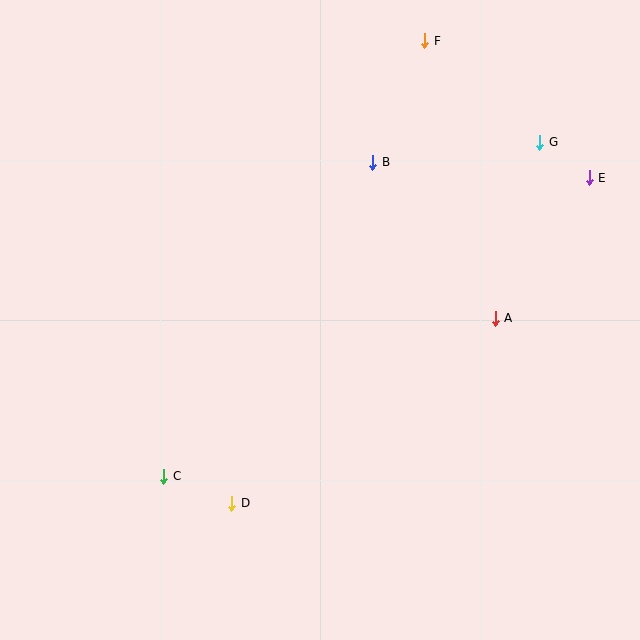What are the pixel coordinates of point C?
Point C is at (164, 476).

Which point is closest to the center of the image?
Point B at (373, 162) is closest to the center.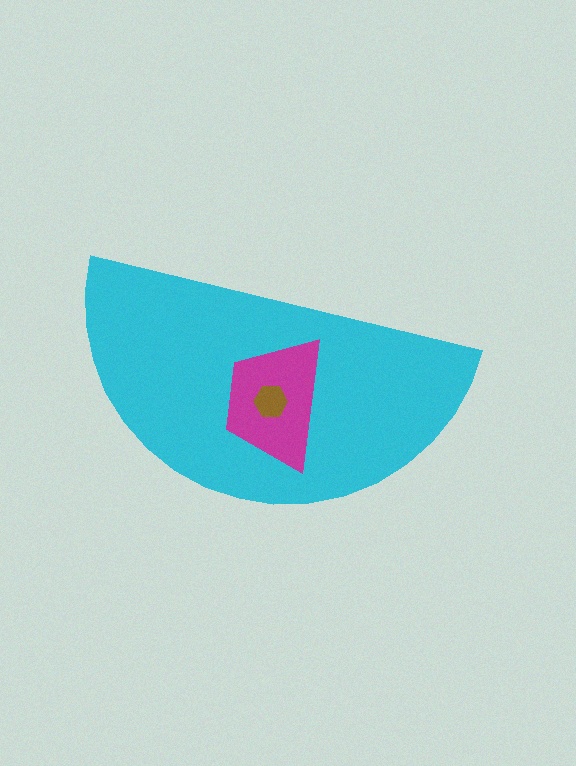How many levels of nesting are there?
3.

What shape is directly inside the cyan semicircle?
The magenta trapezoid.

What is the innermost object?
The brown hexagon.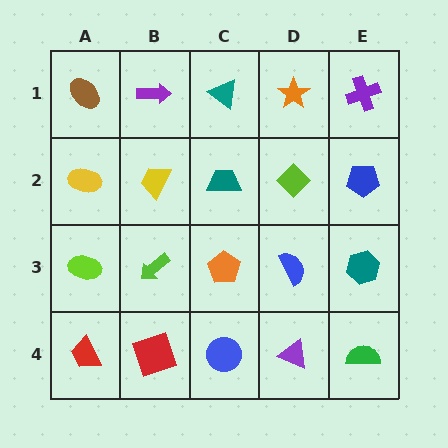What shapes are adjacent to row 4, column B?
A lime arrow (row 3, column B), a red trapezoid (row 4, column A), a blue circle (row 4, column C).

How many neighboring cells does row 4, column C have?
3.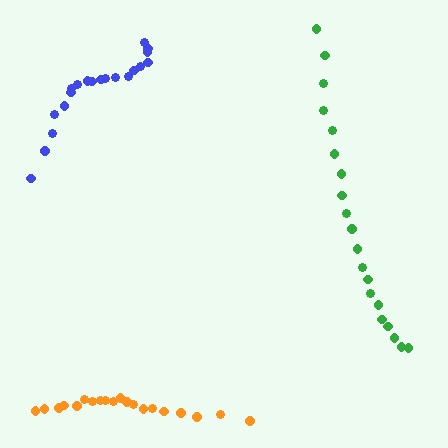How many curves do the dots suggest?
There are 3 distinct paths.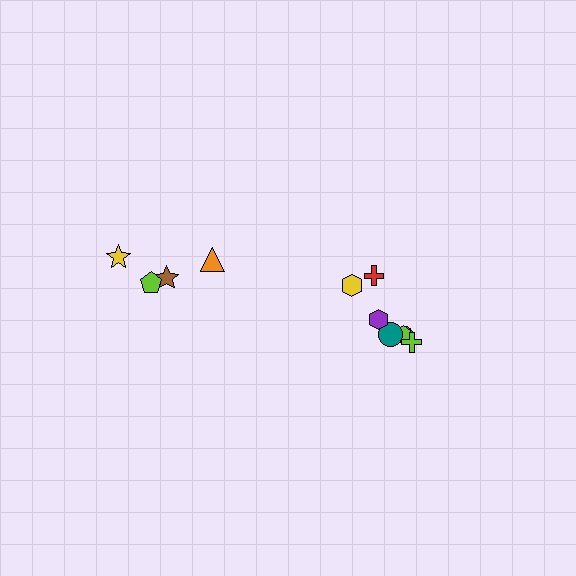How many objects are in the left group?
There are 4 objects.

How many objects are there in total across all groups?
There are 11 objects.